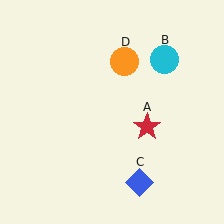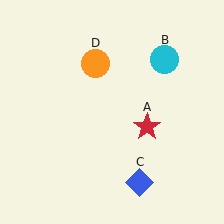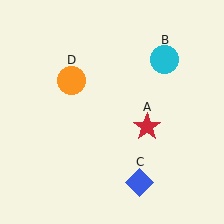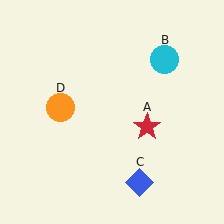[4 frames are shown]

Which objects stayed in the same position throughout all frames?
Red star (object A) and cyan circle (object B) and blue diamond (object C) remained stationary.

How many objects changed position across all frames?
1 object changed position: orange circle (object D).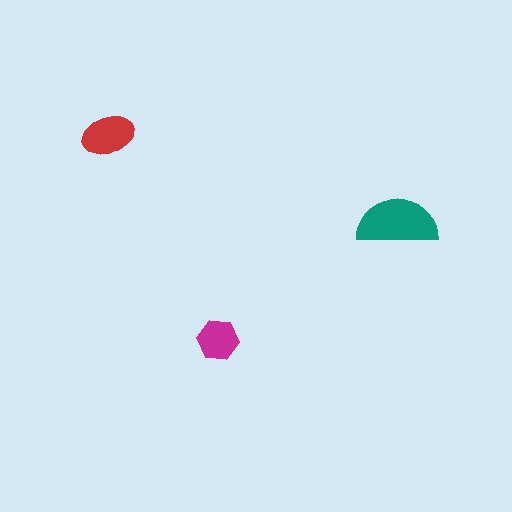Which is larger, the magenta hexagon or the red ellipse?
The red ellipse.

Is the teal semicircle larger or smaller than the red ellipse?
Larger.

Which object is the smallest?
The magenta hexagon.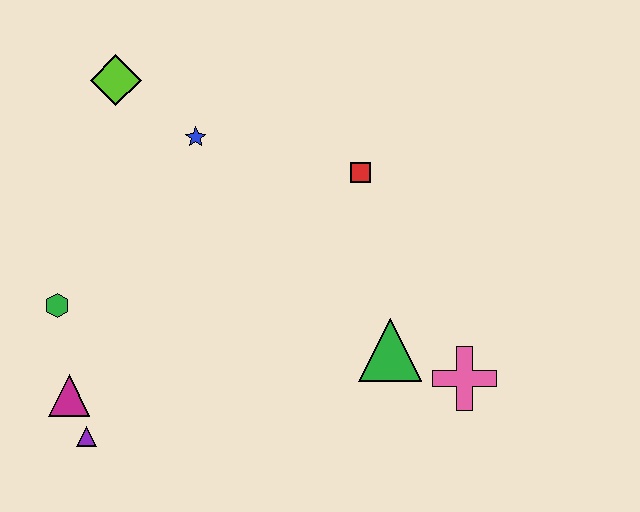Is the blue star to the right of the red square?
No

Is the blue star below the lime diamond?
Yes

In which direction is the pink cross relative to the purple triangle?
The pink cross is to the right of the purple triangle.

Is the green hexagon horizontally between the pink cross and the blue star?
No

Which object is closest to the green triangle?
The pink cross is closest to the green triangle.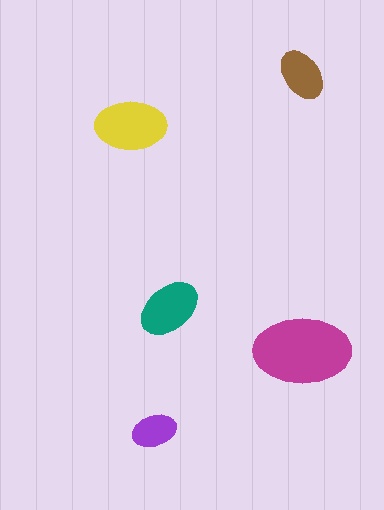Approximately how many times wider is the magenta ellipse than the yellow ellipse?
About 1.5 times wider.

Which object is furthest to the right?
The magenta ellipse is rightmost.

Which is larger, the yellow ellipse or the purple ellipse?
The yellow one.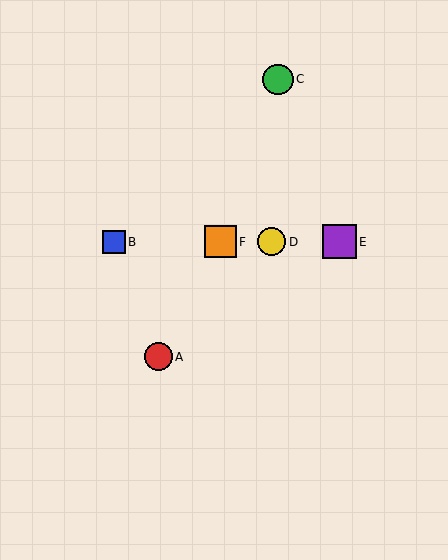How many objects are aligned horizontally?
4 objects (B, D, E, F) are aligned horizontally.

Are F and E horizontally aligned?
Yes, both are at y≈242.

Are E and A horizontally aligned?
No, E is at y≈242 and A is at y≈357.